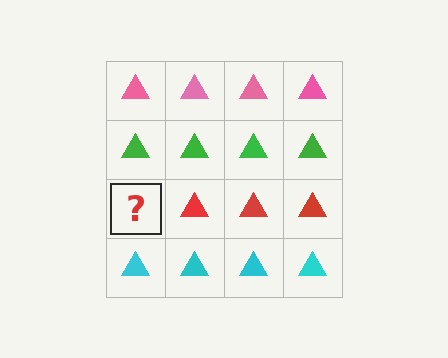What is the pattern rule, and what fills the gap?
The rule is that each row has a consistent color. The gap should be filled with a red triangle.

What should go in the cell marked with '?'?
The missing cell should contain a red triangle.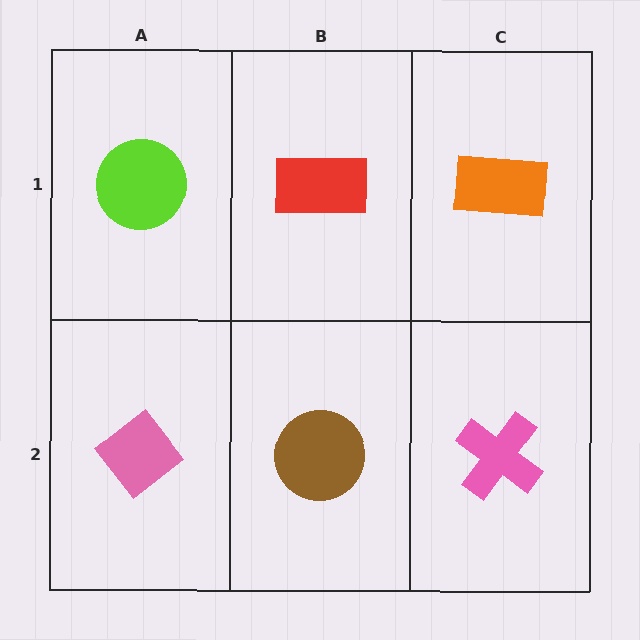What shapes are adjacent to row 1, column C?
A pink cross (row 2, column C), a red rectangle (row 1, column B).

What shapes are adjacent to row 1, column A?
A pink diamond (row 2, column A), a red rectangle (row 1, column B).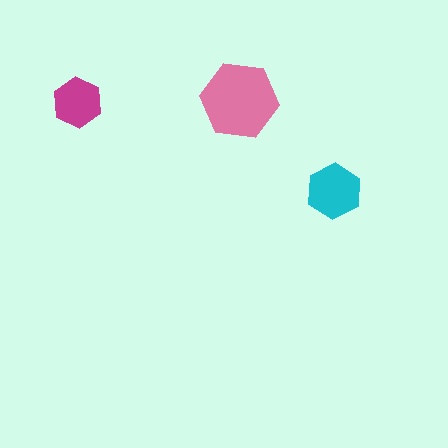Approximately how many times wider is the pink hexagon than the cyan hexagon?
About 1.5 times wider.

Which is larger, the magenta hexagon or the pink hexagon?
The pink one.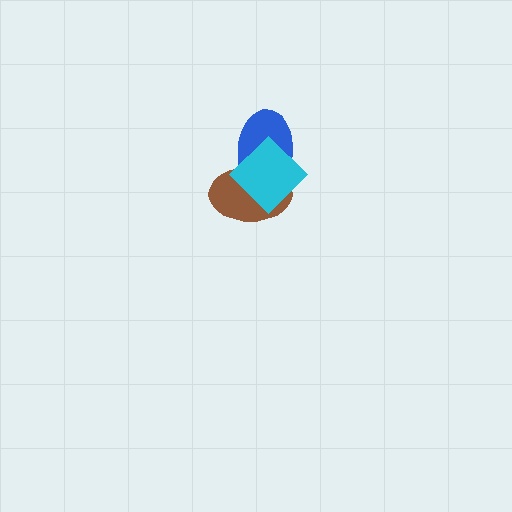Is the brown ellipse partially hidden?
Yes, it is partially covered by another shape.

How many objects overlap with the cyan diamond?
2 objects overlap with the cyan diamond.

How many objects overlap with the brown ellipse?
2 objects overlap with the brown ellipse.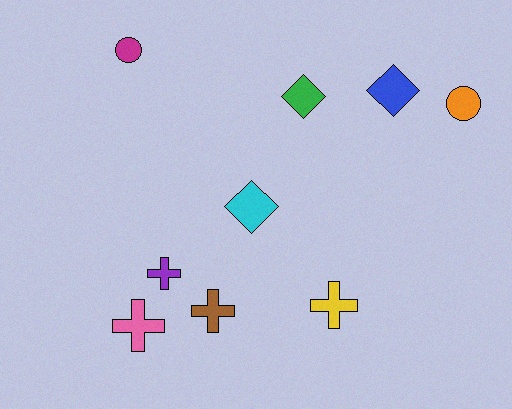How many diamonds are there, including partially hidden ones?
There are 3 diamonds.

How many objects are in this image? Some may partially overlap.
There are 9 objects.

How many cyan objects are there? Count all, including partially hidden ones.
There is 1 cyan object.